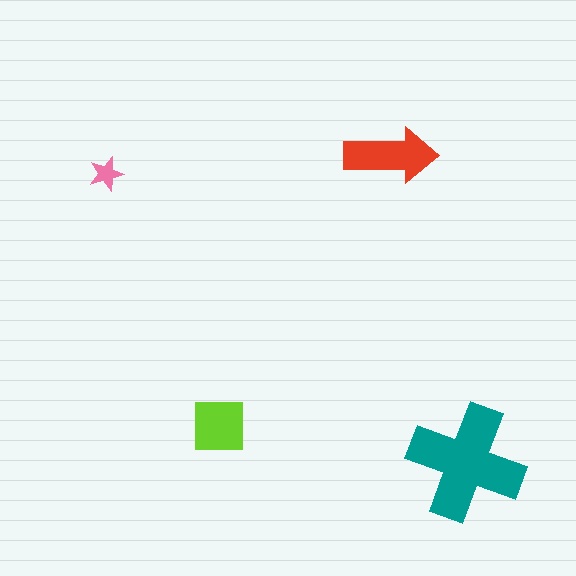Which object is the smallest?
The pink star.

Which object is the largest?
The teal cross.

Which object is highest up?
The red arrow is topmost.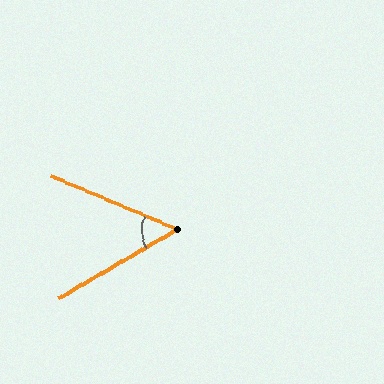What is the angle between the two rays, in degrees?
Approximately 54 degrees.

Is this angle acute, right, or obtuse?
It is acute.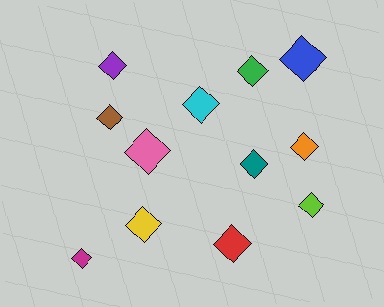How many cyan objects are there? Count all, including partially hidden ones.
There is 1 cyan object.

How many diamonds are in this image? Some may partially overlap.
There are 12 diamonds.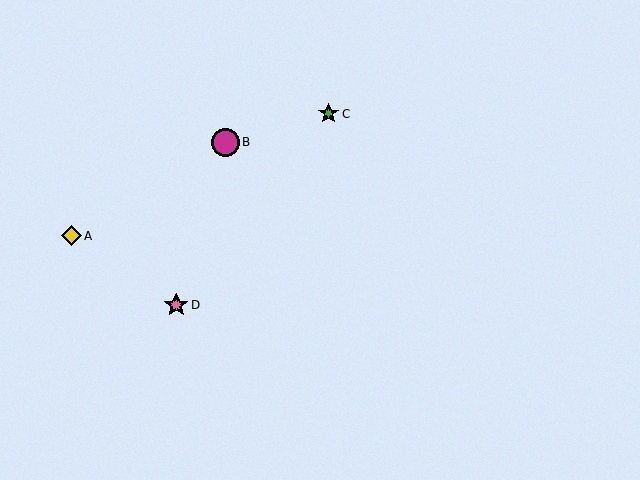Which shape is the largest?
The magenta circle (labeled B) is the largest.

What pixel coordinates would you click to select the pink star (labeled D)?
Click at (176, 305) to select the pink star D.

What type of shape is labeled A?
Shape A is a yellow diamond.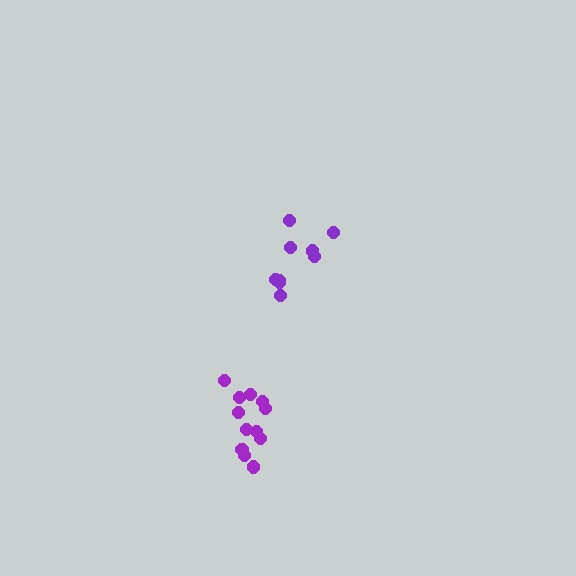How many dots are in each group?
Group 1: 9 dots, Group 2: 12 dots (21 total).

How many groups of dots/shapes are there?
There are 2 groups.